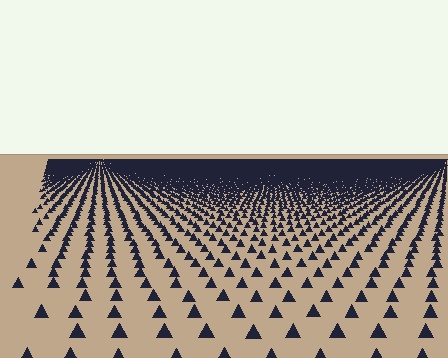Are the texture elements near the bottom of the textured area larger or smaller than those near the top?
Larger. Near the bottom, elements are closer to the viewer and appear at a bigger on-screen size.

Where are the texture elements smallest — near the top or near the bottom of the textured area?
Near the top.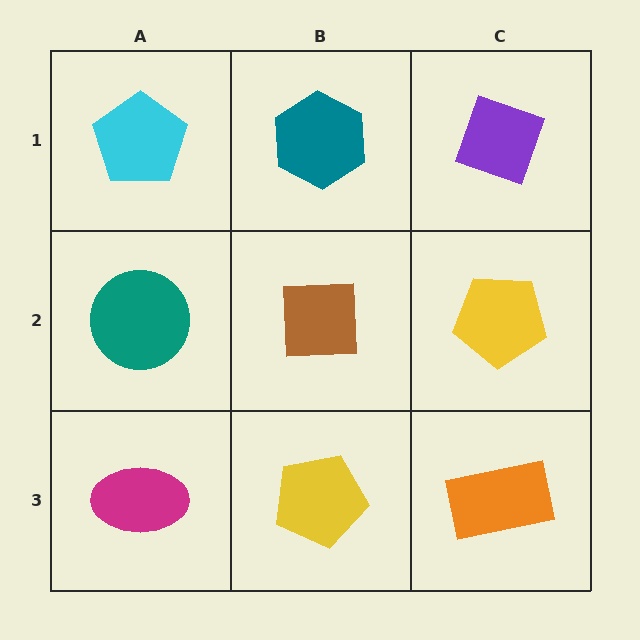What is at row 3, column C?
An orange rectangle.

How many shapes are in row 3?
3 shapes.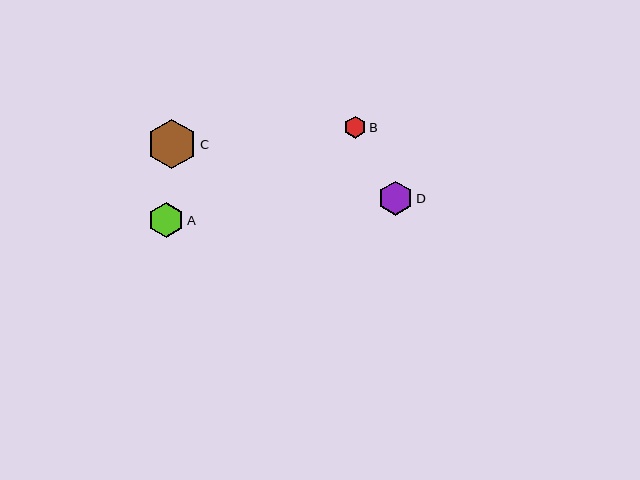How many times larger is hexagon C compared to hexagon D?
Hexagon C is approximately 1.4 times the size of hexagon D.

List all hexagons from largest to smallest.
From largest to smallest: C, A, D, B.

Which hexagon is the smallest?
Hexagon B is the smallest with a size of approximately 22 pixels.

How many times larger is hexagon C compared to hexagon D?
Hexagon C is approximately 1.4 times the size of hexagon D.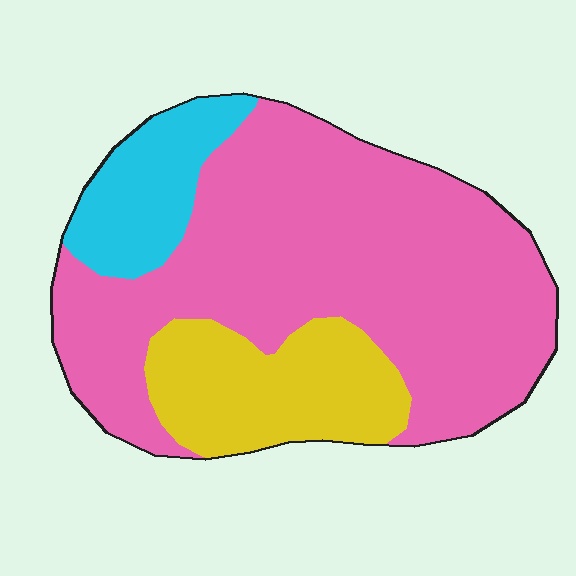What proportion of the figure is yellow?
Yellow covers roughly 20% of the figure.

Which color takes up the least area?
Cyan, at roughly 15%.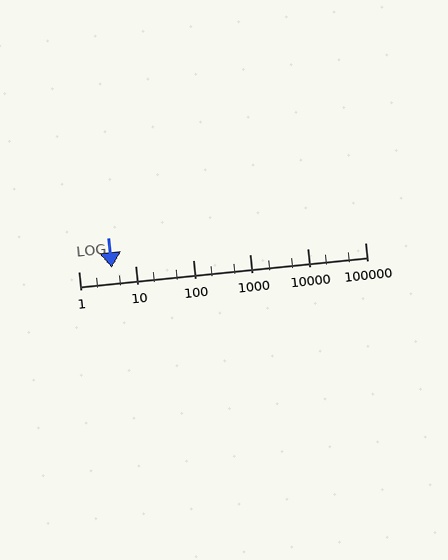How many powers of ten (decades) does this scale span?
The scale spans 5 decades, from 1 to 100000.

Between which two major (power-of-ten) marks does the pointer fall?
The pointer is between 1 and 10.